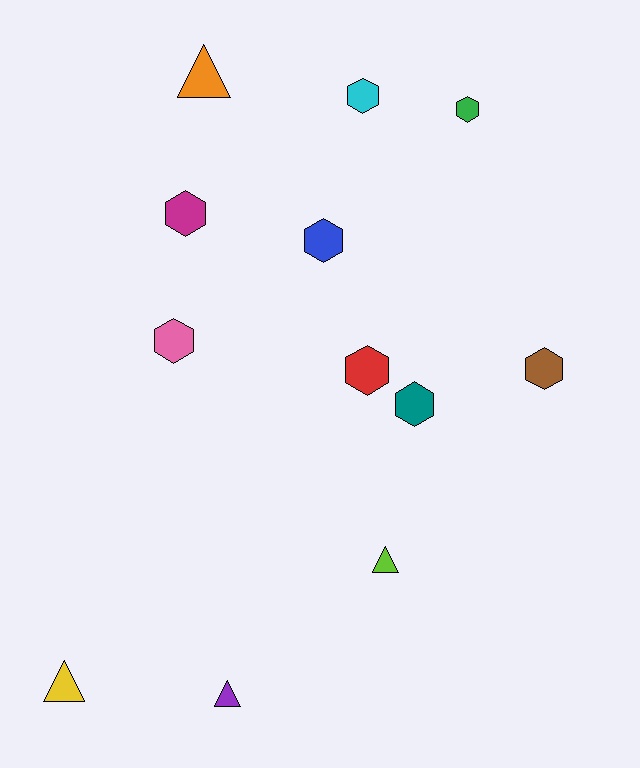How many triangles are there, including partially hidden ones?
There are 4 triangles.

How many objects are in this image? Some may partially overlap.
There are 12 objects.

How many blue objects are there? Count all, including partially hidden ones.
There is 1 blue object.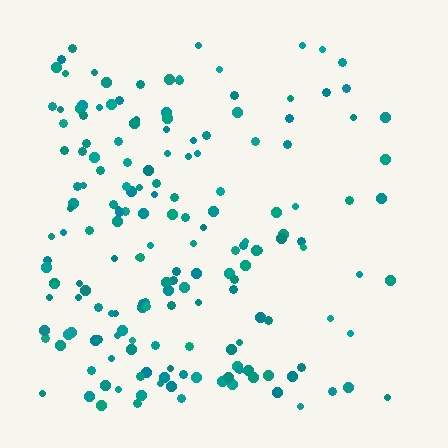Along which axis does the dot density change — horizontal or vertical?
Horizontal.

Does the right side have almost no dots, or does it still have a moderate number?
Still a moderate number, just noticeably fewer than the left.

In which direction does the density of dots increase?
From right to left, with the left side densest.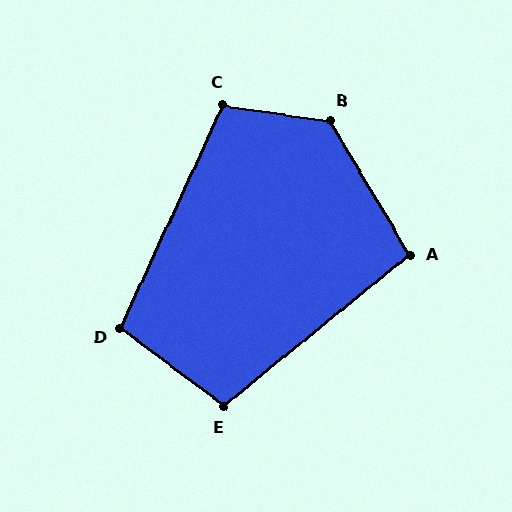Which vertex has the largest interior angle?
B, at approximately 129 degrees.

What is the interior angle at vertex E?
Approximately 104 degrees (obtuse).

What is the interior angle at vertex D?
Approximately 102 degrees (obtuse).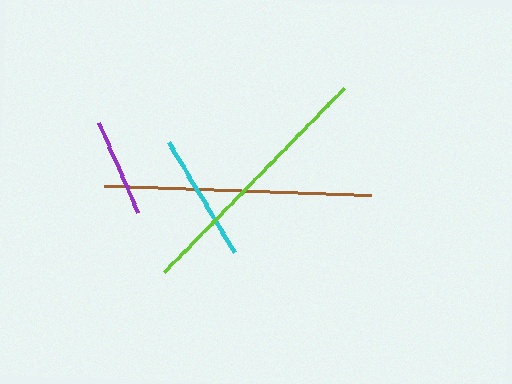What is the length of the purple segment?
The purple segment is approximately 98 pixels long.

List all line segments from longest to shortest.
From longest to shortest: brown, lime, cyan, purple.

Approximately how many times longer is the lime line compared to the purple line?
The lime line is approximately 2.6 times the length of the purple line.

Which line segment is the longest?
The brown line is the longest at approximately 266 pixels.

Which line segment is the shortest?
The purple line is the shortest at approximately 98 pixels.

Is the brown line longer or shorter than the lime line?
The brown line is longer than the lime line.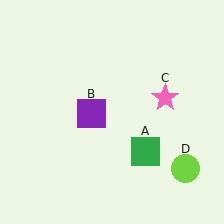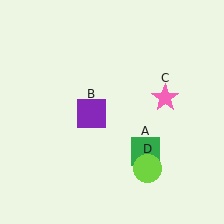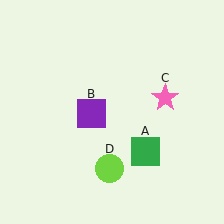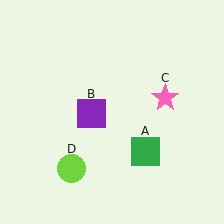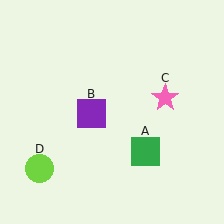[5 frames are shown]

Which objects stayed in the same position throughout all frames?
Green square (object A) and purple square (object B) and pink star (object C) remained stationary.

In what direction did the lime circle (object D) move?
The lime circle (object D) moved left.